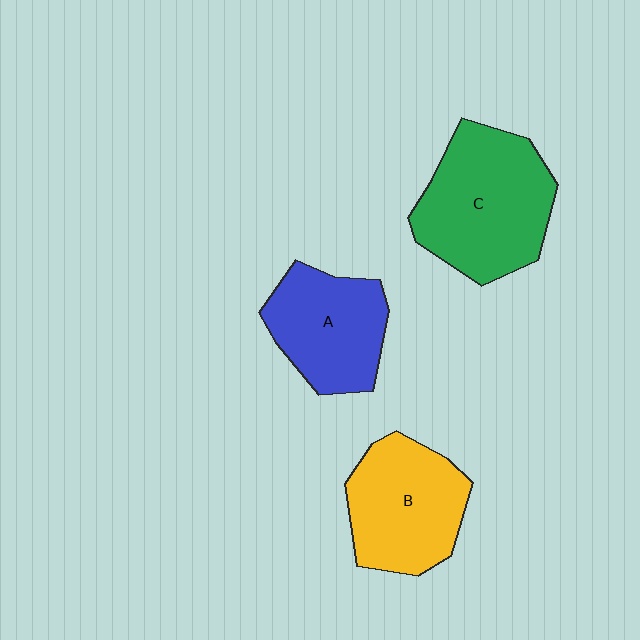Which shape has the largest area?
Shape C (green).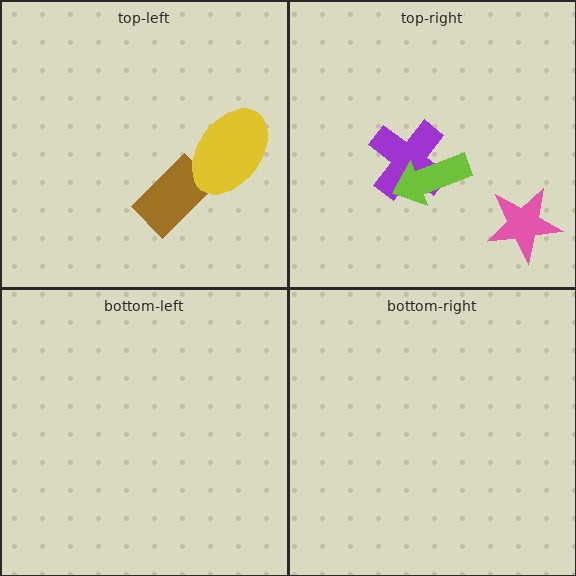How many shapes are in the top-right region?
3.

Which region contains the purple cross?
The top-right region.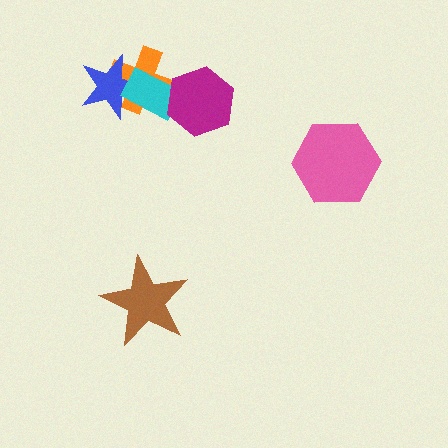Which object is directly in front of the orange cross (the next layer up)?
The blue star is directly in front of the orange cross.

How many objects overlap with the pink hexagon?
0 objects overlap with the pink hexagon.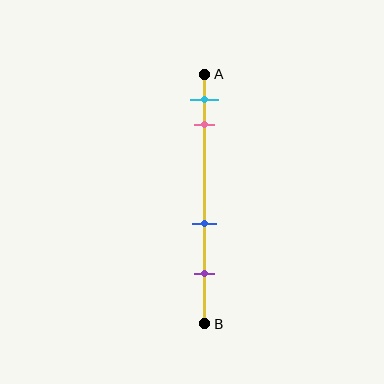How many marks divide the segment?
There are 4 marks dividing the segment.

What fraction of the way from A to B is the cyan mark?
The cyan mark is approximately 10% (0.1) of the way from A to B.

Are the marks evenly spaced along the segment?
No, the marks are not evenly spaced.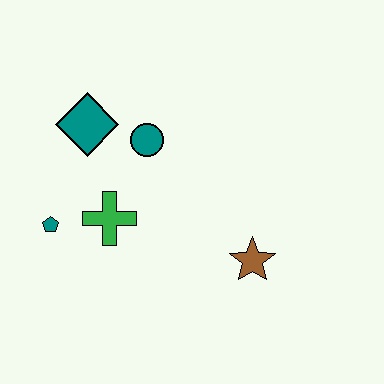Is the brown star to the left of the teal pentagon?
No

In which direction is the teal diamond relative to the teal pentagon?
The teal diamond is above the teal pentagon.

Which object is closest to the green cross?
The teal pentagon is closest to the green cross.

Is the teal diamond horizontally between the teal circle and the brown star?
No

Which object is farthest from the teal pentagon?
The brown star is farthest from the teal pentagon.